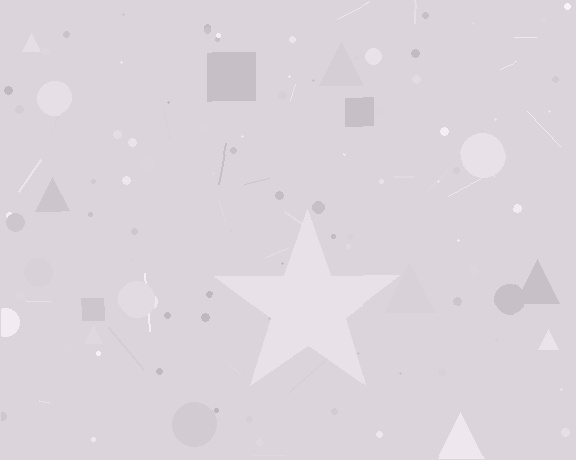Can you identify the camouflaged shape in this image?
The camouflaged shape is a star.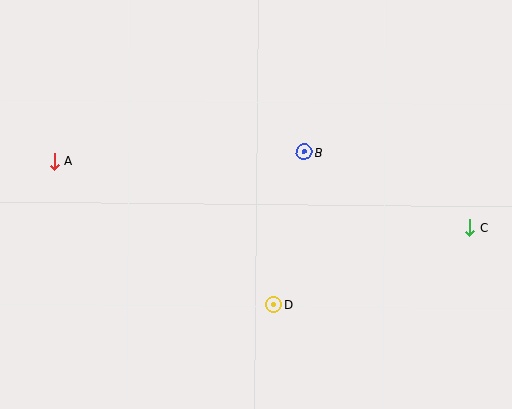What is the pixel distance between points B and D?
The distance between B and D is 156 pixels.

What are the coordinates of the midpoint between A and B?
The midpoint between A and B is at (179, 157).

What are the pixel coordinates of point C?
Point C is at (469, 228).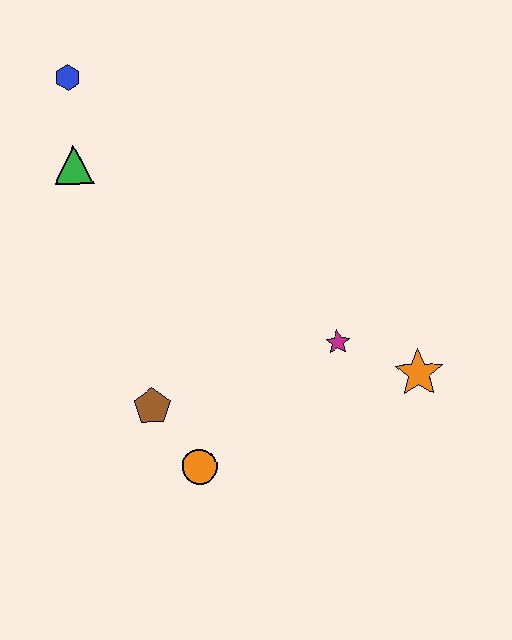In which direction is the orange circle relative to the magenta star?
The orange circle is to the left of the magenta star.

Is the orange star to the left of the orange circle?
No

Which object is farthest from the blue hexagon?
The orange star is farthest from the blue hexagon.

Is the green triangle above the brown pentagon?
Yes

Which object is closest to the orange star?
The magenta star is closest to the orange star.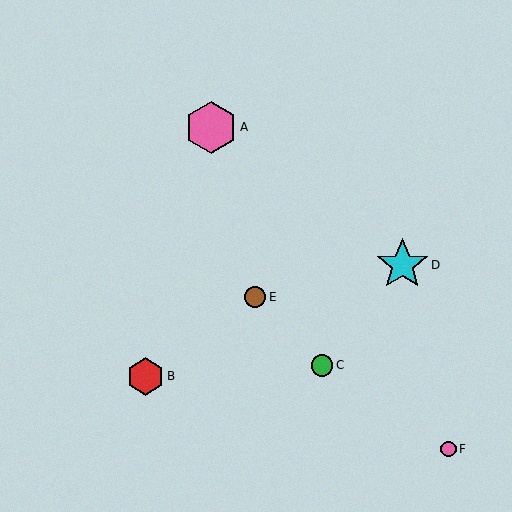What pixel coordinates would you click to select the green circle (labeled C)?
Click at (322, 365) to select the green circle C.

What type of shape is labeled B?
Shape B is a red hexagon.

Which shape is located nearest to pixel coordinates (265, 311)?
The brown circle (labeled E) at (255, 297) is nearest to that location.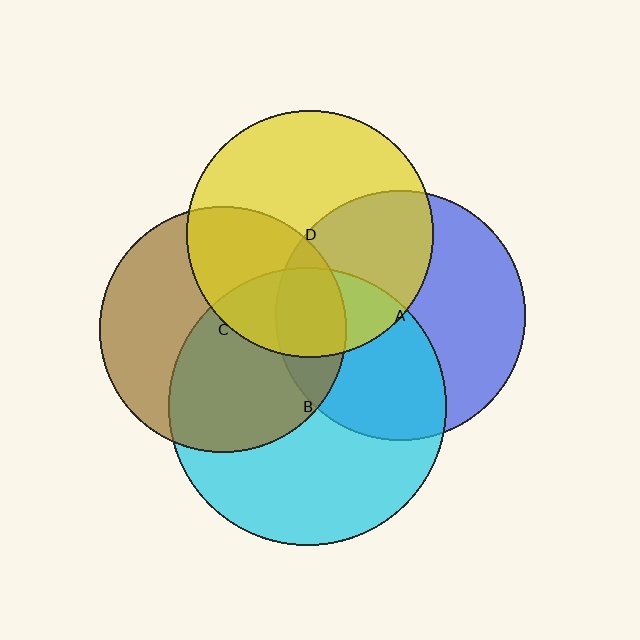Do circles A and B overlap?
Yes.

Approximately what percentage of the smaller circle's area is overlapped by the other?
Approximately 45%.